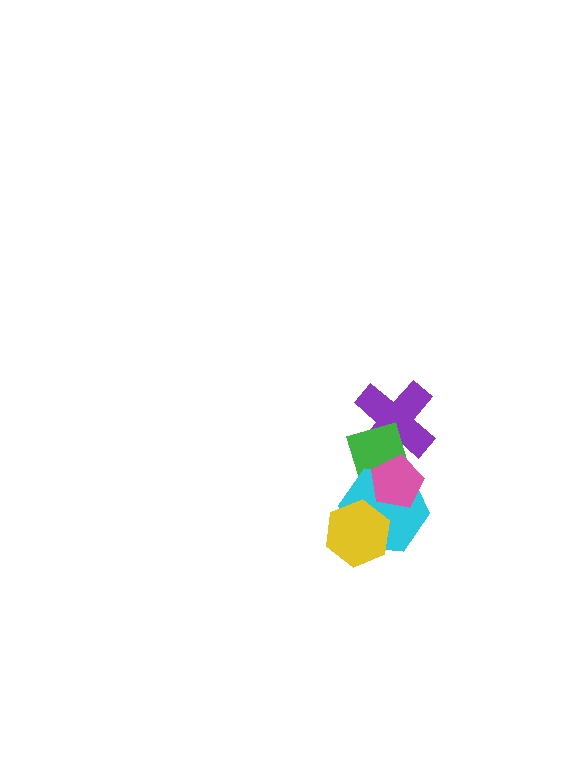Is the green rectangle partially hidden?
Yes, it is partially covered by another shape.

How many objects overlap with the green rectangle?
4 objects overlap with the green rectangle.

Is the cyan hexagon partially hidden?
Yes, it is partially covered by another shape.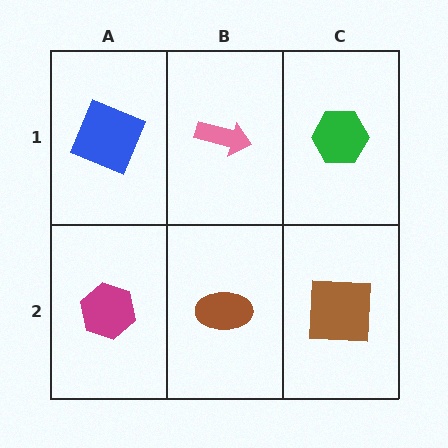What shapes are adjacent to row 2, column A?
A blue square (row 1, column A), a brown ellipse (row 2, column B).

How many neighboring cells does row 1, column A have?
2.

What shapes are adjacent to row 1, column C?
A brown square (row 2, column C), a pink arrow (row 1, column B).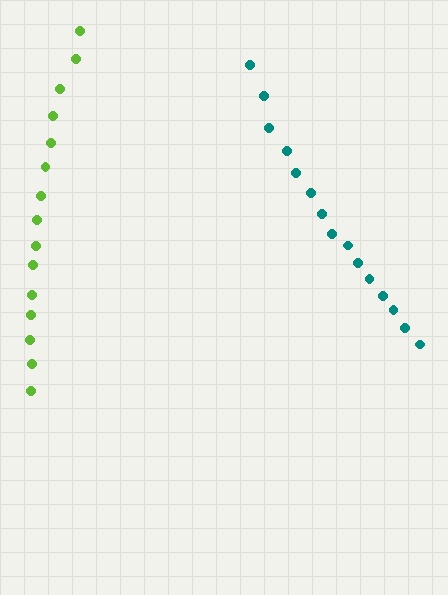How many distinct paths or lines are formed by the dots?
There are 2 distinct paths.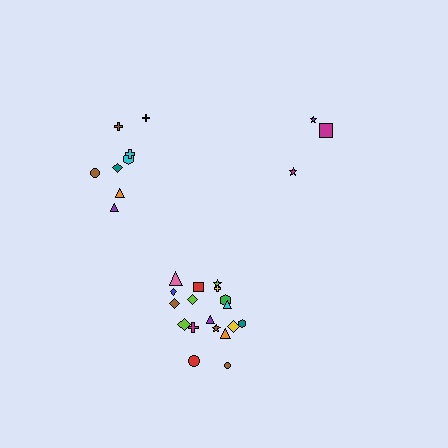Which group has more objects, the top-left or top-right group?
The top-left group.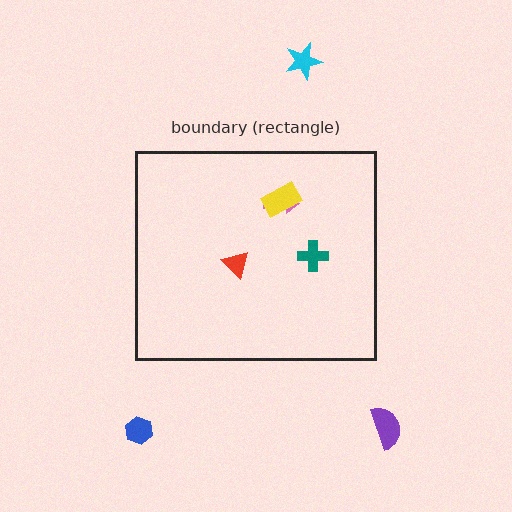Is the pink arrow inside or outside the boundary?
Inside.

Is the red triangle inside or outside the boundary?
Inside.